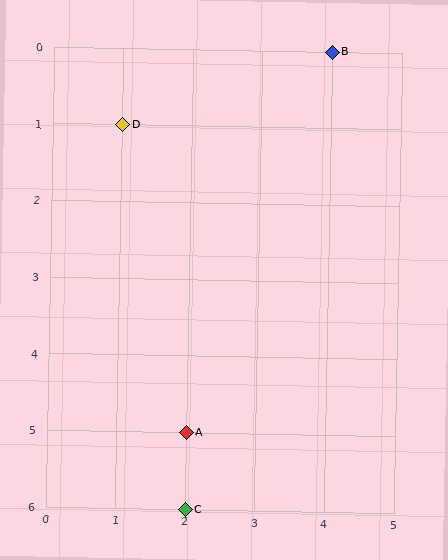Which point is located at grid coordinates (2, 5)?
Point A is at (2, 5).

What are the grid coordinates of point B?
Point B is at grid coordinates (4, 0).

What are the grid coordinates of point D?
Point D is at grid coordinates (1, 1).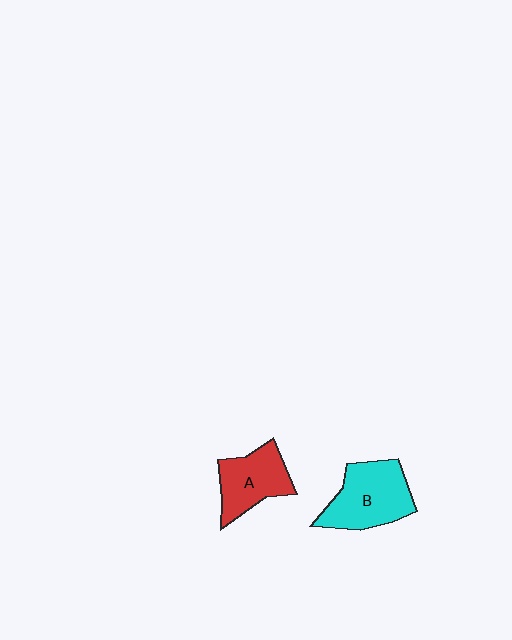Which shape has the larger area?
Shape B (cyan).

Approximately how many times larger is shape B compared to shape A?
Approximately 1.3 times.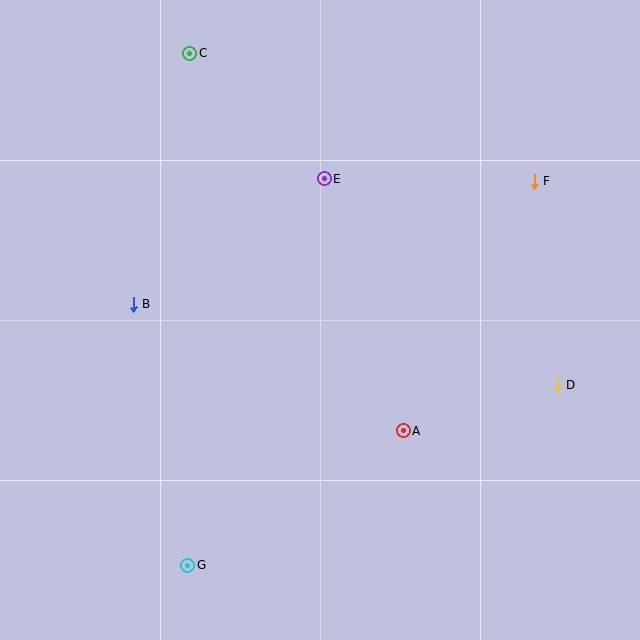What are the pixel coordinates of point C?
Point C is at (190, 53).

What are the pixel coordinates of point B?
Point B is at (133, 304).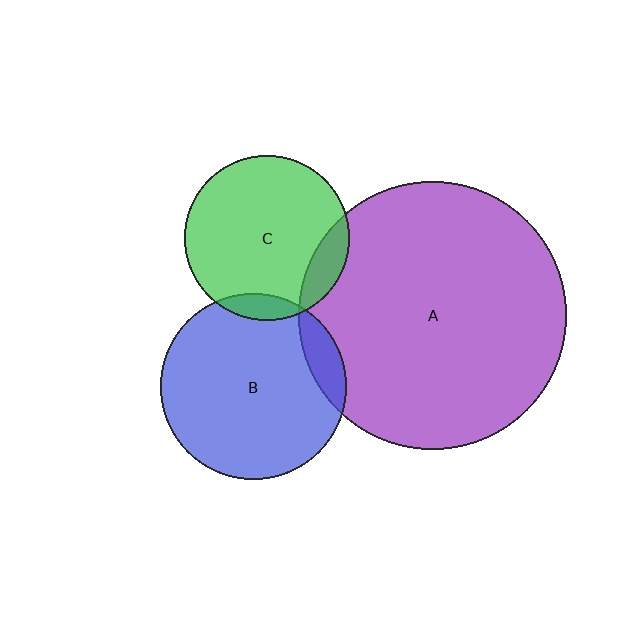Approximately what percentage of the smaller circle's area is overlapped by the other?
Approximately 10%.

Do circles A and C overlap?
Yes.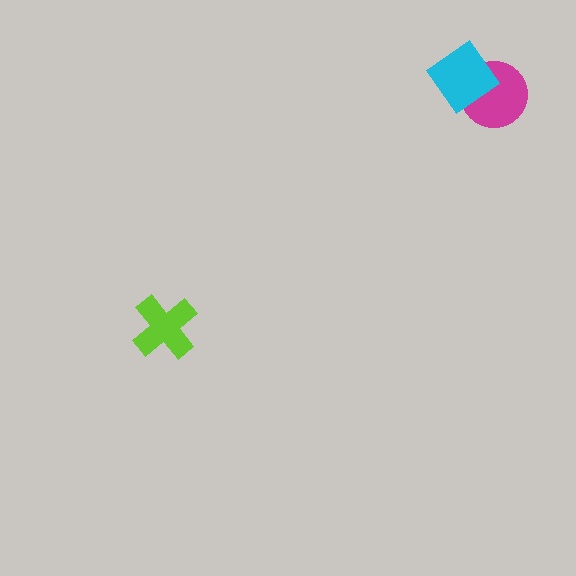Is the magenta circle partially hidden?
Yes, it is partially covered by another shape.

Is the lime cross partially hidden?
No, no other shape covers it.